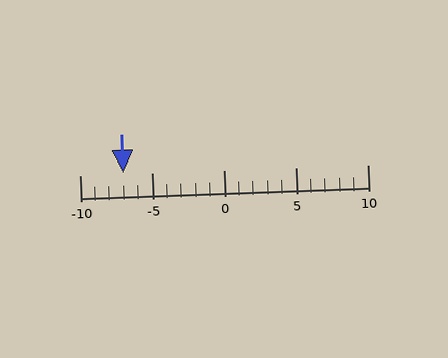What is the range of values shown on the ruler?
The ruler shows values from -10 to 10.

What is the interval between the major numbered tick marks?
The major tick marks are spaced 5 units apart.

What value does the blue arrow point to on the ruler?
The blue arrow points to approximately -7.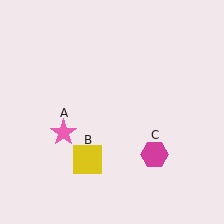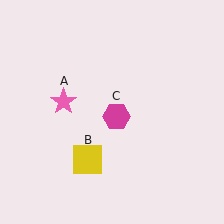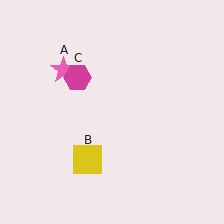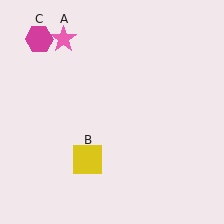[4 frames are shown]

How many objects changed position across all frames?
2 objects changed position: pink star (object A), magenta hexagon (object C).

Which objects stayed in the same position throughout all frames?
Yellow square (object B) remained stationary.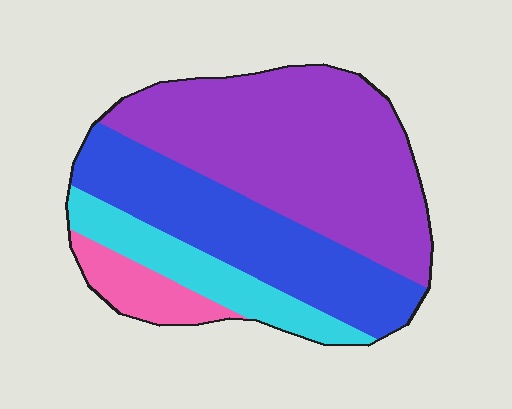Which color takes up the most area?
Purple, at roughly 45%.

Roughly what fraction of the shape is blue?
Blue takes up between a sixth and a third of the shape.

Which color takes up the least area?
Pink, at roughly 10%.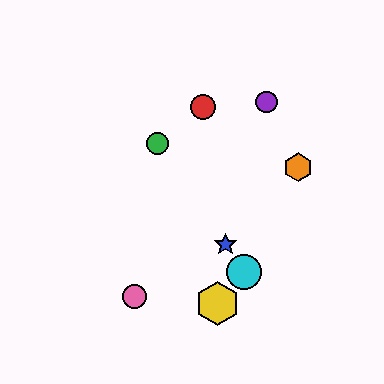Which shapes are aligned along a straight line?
The blue star, the green circle, the cyan circle are aligned along a straight line.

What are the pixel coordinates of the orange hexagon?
The orange hexagon is at (298, 167).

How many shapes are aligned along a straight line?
3 shapes (the blue star, the green circle, the cyan circle) are aligned along a straight line.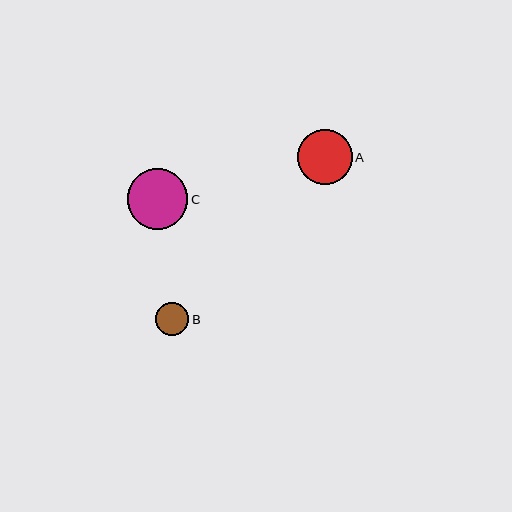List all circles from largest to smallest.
From largest to smallest: C, A, B.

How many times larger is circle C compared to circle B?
Circle C is approximately 1.8 times the size of circle B.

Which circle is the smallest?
Circle B is the smallest with a size of approximately 33 pixels.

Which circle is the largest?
Circle C is the largest with a size of approximately 61 pixels.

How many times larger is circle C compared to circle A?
Circle C is approximately 1.1 times the size of circle A.